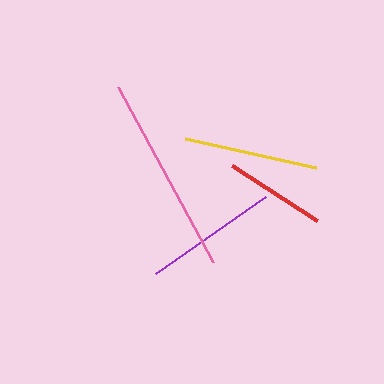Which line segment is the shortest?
The red line is the shortest at approximately 100 pixels.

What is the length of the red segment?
The red segment is approximately 100 pixels long.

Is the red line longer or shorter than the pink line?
The pink line is longer than the red line.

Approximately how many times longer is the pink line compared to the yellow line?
The pink line is approximately 1.5 times the length of the yellow line.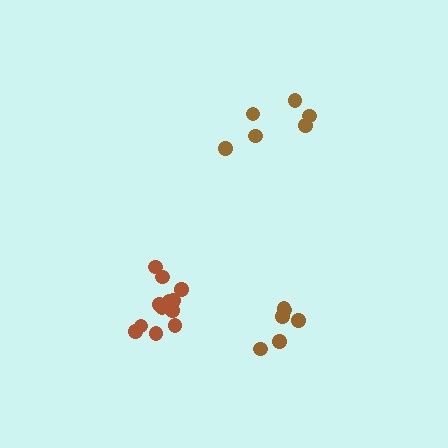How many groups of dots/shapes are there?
There are 3 groups.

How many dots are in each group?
Group 1: 6 dots, Group 2: 12 dots, Group 3: 6 dots (24 total).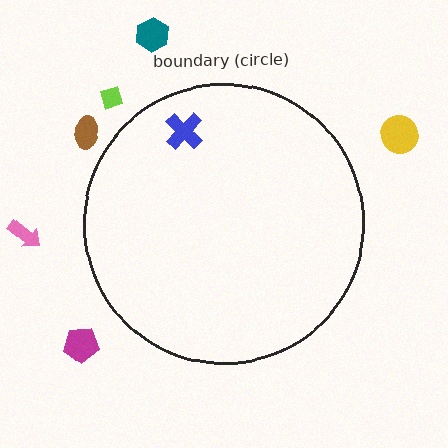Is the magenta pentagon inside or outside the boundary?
Outside.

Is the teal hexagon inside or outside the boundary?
Outside.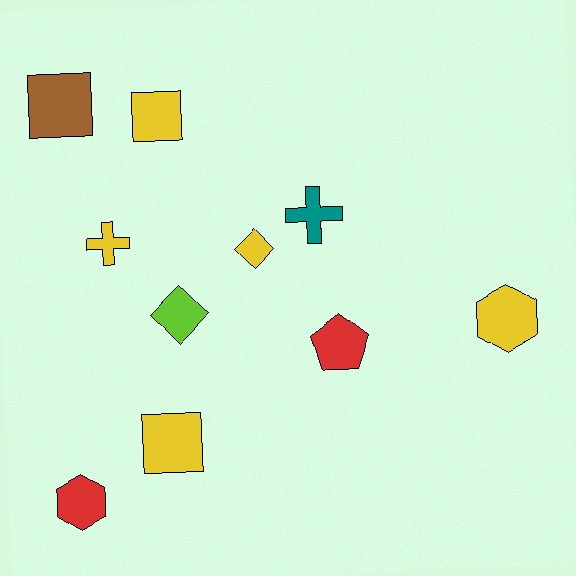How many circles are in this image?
There are no circles.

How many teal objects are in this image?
There is 1 teal object.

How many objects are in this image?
There are 10 objects.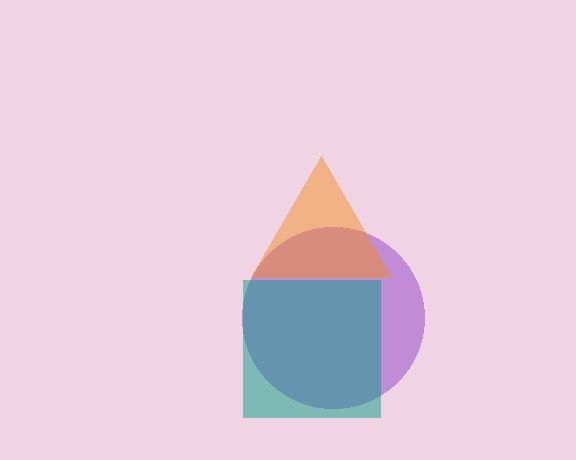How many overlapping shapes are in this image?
There are 3 overlapping shapes in the image.